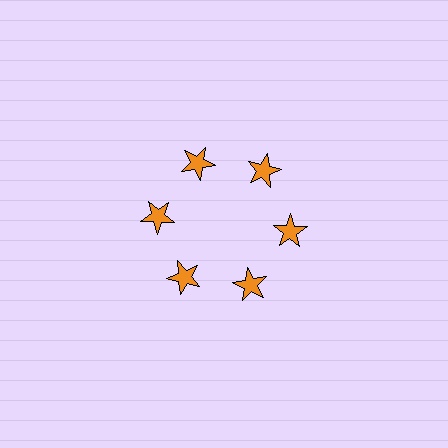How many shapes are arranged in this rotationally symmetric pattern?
There are 6 shapes, arranged in 6 groups of 1.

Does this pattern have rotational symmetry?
Yes, this pattern has 6-fold rotational symmetry. It looks the same after rotating 60 degrees around the center.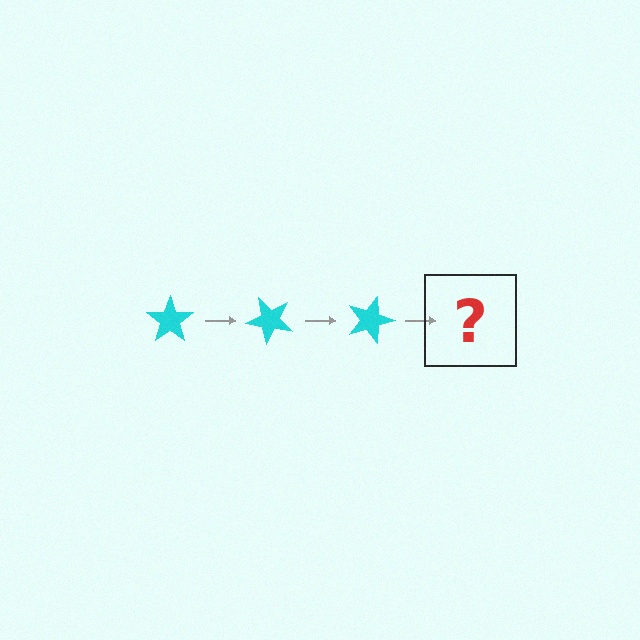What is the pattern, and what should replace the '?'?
The pattern is that the star rotates 45 degrees each step. The '?' should be a cyan star rotated 135 degrees.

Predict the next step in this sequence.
The next step is a cyan star rotated 135 degrees.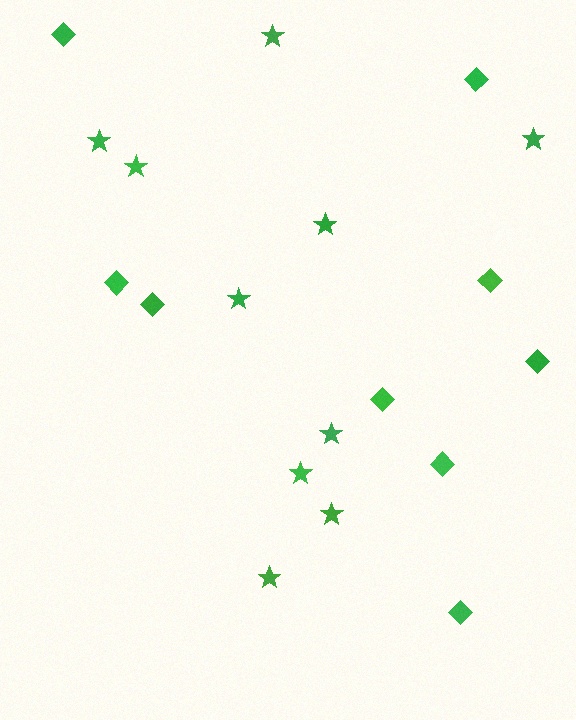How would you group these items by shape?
There are 2 groups: one group of stars (10) and one group of diamonds (9).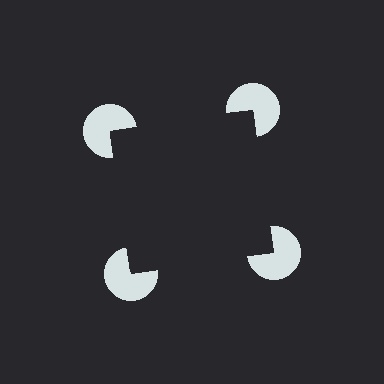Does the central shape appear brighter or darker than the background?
It typically appears slightly darker than the background, even though no actual brightness change is drawn.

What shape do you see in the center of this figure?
An illusory square — its edges are inferred from the aligned wedge cuts in the pac-man discs, not physically drawn.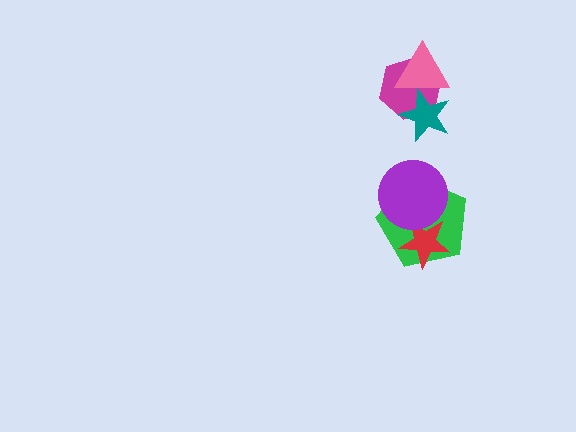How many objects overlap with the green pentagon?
2 objects overlap with the green pentagon.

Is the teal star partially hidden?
No, no other shape covers it.